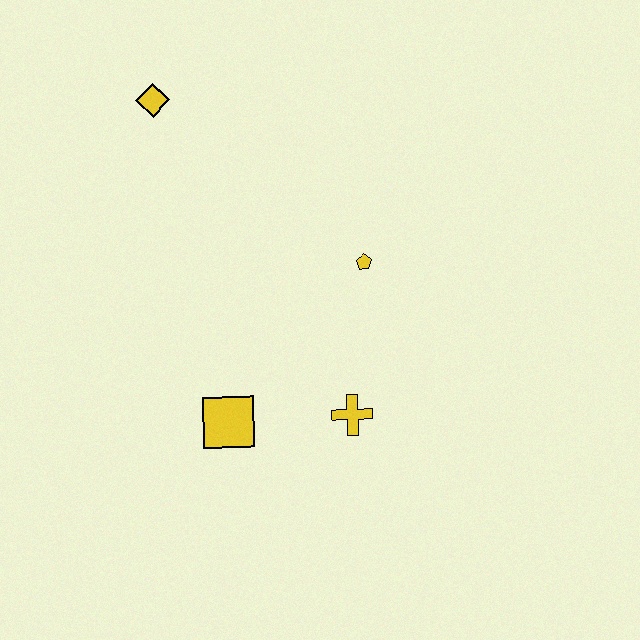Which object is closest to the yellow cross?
The yellow square is closest to the yellow cross.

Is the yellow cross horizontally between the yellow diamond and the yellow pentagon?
Yes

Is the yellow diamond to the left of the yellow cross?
Yes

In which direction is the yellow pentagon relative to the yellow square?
The yellow pentagon is above the yellow square.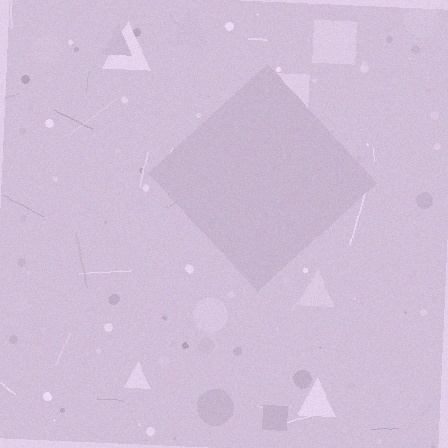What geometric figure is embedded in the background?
A diamond is embedded in the background.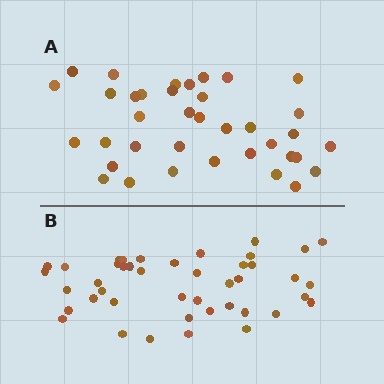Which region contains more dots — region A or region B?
Region B (the bottom region) has more dots.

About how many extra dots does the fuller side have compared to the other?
Region B has about 6 more dots than region A.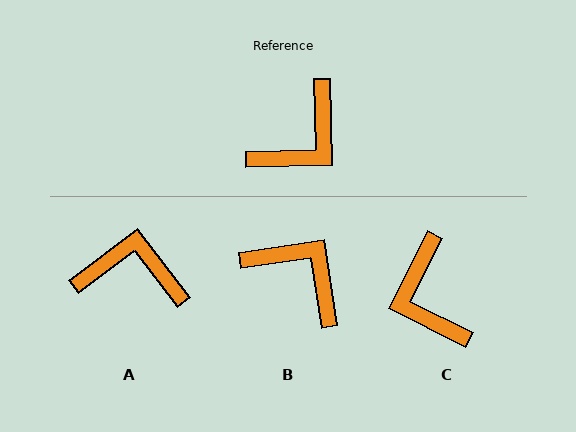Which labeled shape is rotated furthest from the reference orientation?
A, about 125 degrees away.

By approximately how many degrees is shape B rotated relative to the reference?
Approximately 97 degrees counter-clockwise.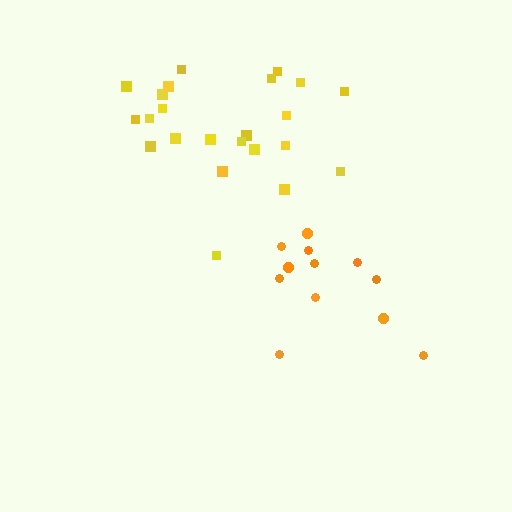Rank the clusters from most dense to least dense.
yellow, orange.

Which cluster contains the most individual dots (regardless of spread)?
Yellow (23).